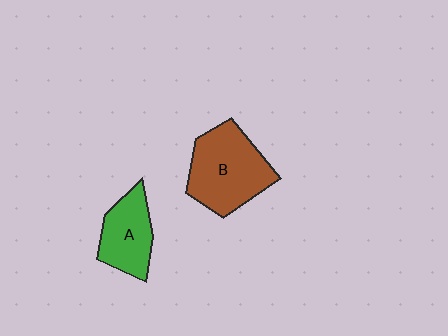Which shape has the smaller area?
Shape A (green).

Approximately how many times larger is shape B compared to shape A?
Approximately 1.5 times.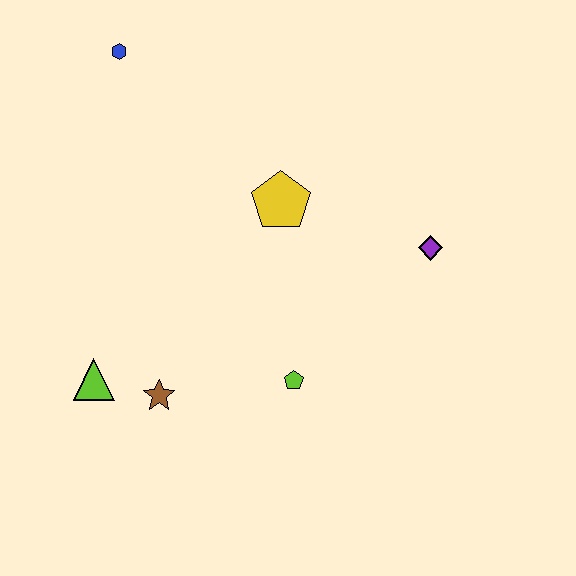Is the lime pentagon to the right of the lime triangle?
Yes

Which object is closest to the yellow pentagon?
The purple diamond is closest to the yellow pentagon.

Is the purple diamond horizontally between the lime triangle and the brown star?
No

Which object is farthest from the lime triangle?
The purple diamond is farthest from the lime triangle.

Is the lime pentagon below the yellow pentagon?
Yes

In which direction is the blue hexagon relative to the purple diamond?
The blue hexagon is to the left of the purple diamond.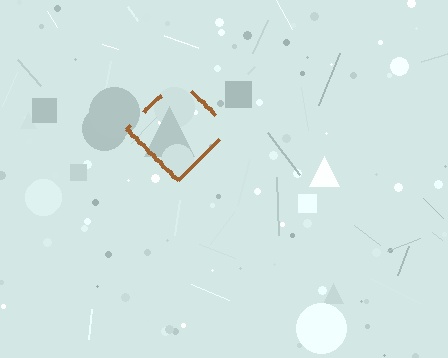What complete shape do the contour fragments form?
The contour fragments form a diamond.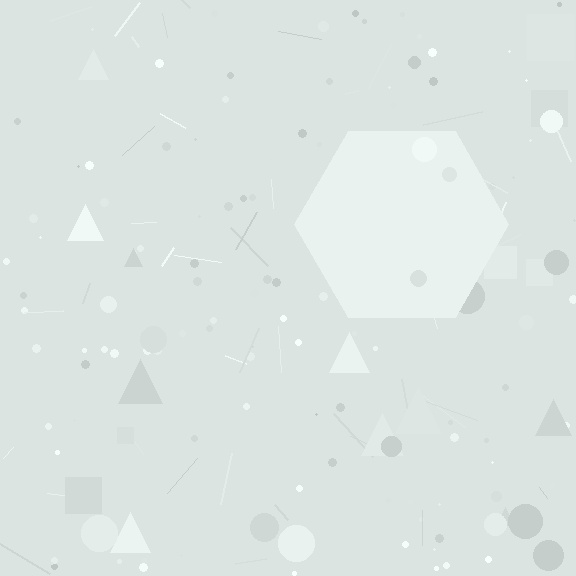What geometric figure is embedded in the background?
A hexagon is embedded in the background.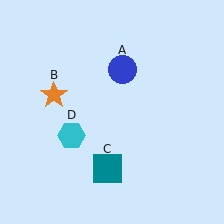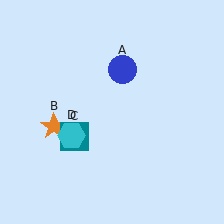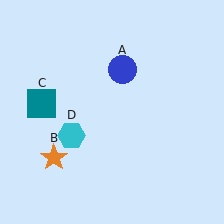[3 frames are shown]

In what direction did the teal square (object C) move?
The teal square (object C) moved up and to the left.